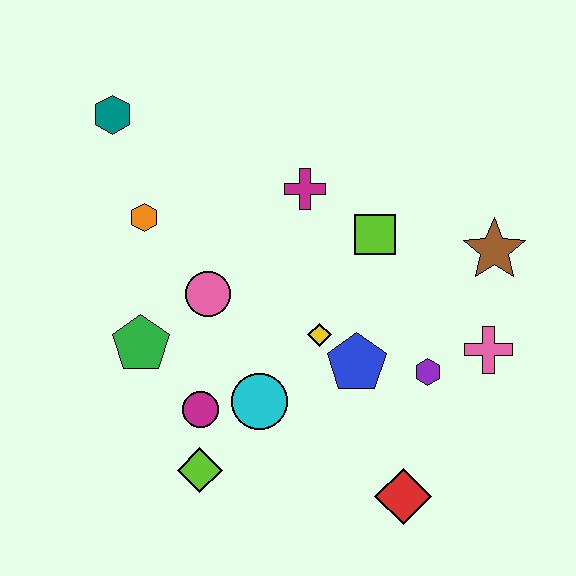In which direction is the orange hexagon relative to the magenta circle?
The orange hexagon is above the magenta circle.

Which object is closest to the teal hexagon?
The orange hexagon is closest to the teal hexagon.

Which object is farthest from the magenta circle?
The brown star is farthest from the magenta circle.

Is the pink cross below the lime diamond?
No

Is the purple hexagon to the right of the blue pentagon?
Yes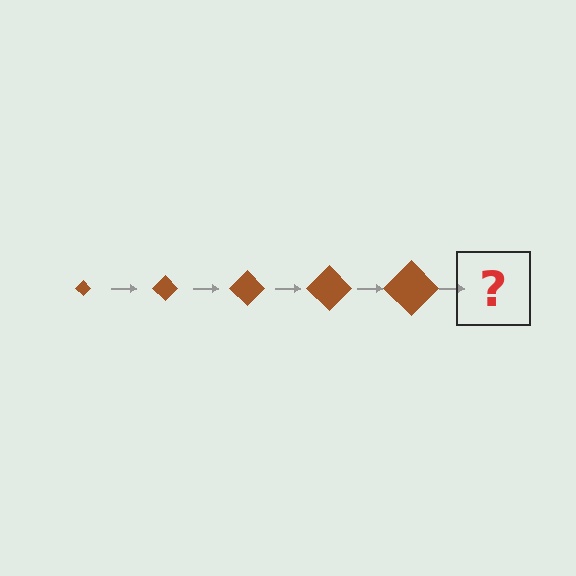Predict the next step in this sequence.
The next step is a brown diamond, larger than the previous one.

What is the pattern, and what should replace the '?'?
The pattern is that the diamond gets progressively larger each step. The '?' should be a brown diamond, larger than the previous one.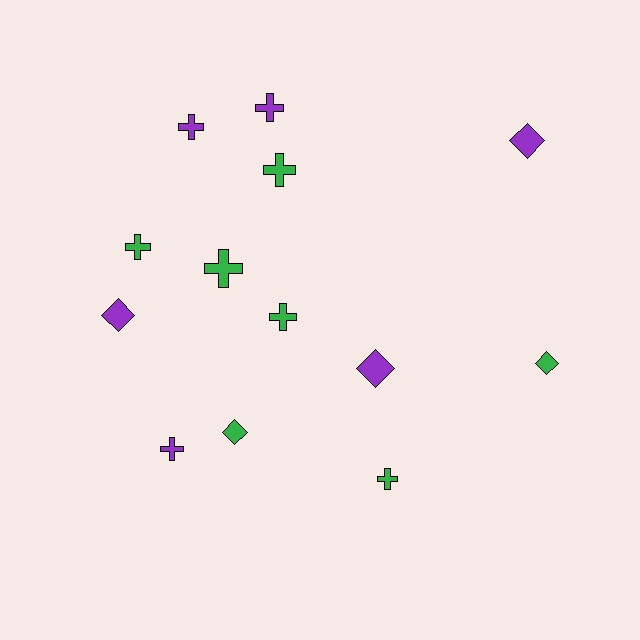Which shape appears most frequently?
Cross, with 8 objects.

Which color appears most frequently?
Green, with 7 objects.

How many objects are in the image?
There are 13 objects.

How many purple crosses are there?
There are 3 purple crosses.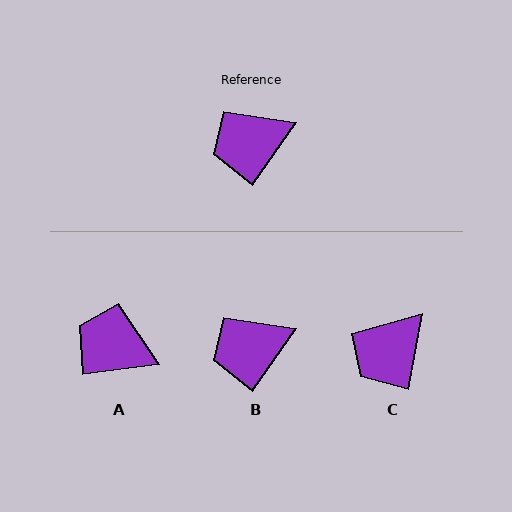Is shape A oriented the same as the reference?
No, it is off by about 47 degrees.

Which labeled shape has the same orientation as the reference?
B.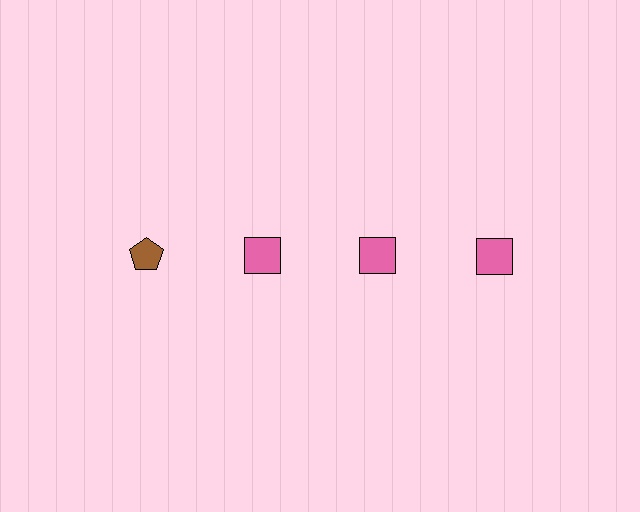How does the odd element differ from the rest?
It differs in both color (brown instead of pink) and shape (pentagon instead of square).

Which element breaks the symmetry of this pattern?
The brown pentagon in the top row, leftmost column breaks the symmetry. All other shapes are pink squares.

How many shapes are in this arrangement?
There are 4 shapes arranged in a grid pattern.